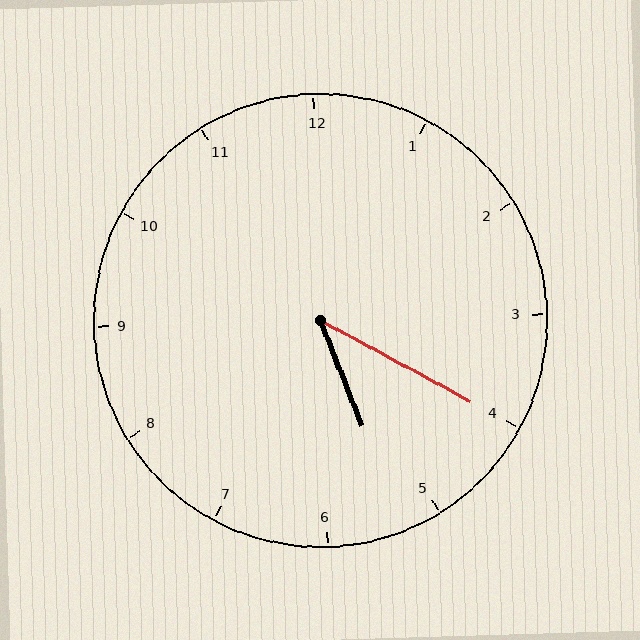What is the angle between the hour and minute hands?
Approximately 40 degrees.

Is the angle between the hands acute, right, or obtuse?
It is acute.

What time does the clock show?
5:20.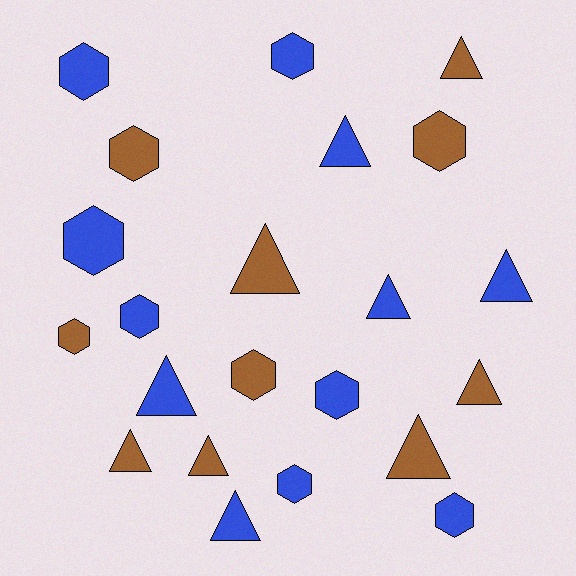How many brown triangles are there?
There are 6 brown triangles.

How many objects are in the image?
There are 22 objects.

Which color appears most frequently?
Blue, with 12 objects.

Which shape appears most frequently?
Hexagon, with 11 objects.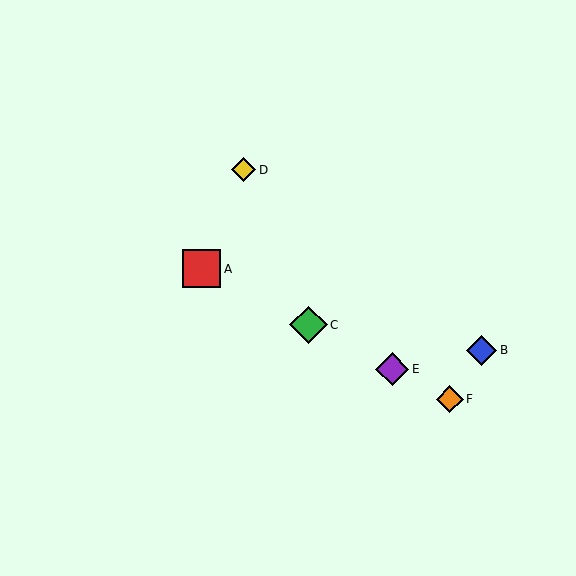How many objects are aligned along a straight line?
4 objects (A, C, E, F) are aligned along a straight line.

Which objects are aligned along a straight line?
Objects A, C, E, F are aligned along a straight line.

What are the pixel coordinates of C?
Object C is at (308, 325).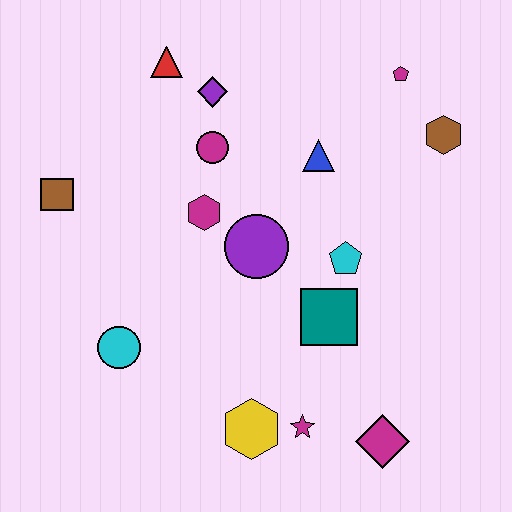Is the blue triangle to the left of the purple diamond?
No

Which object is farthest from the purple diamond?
The magenta diamond is farthest from the purple diamond.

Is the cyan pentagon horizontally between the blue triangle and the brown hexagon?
Yes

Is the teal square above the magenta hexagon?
No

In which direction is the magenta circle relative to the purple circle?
The magenta circle is above the purple circle.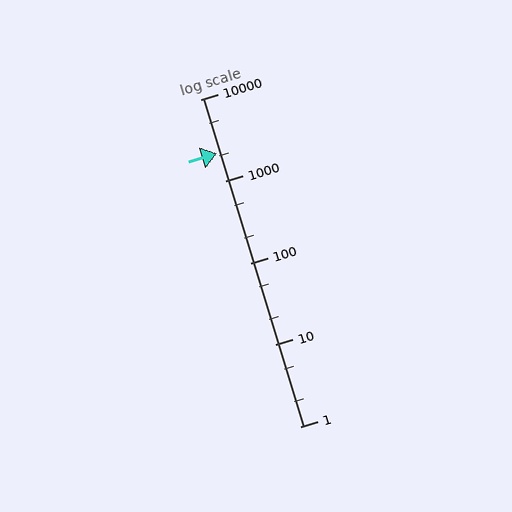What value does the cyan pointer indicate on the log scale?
The pointer indicates approximately 2200.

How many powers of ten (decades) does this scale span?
The scale spans 4 decades, from 1 to 10000.